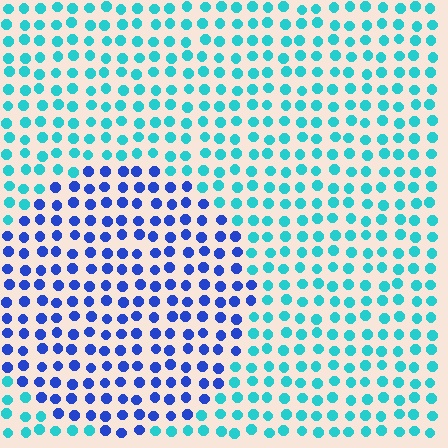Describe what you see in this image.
The image is filled with small cyan elements in a uniform arrangement. A circle-shaped region is visible where the elements are tinted to a slightly different hue, forming a subtle color boundary.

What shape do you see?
I see a circle.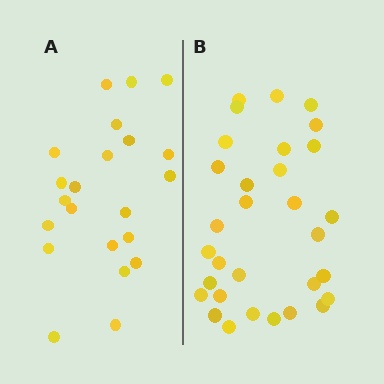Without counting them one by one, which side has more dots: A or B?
Region B (the right region) has more dots.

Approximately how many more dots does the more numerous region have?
Region B has roughly 8 or so more dots than region A.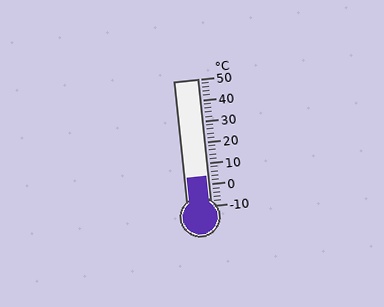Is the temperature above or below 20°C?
The temperature is below 20°C.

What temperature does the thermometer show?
The thermometer shows approximately 4°C.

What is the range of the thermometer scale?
The thermometer scale ranges from -10°C to 50°C.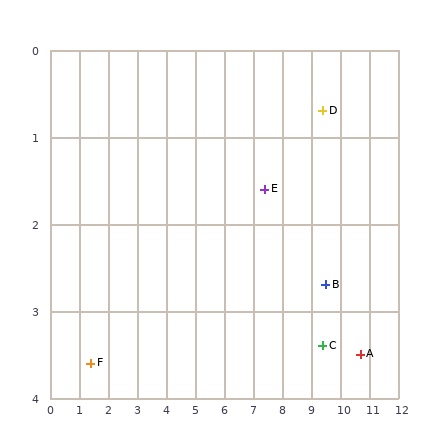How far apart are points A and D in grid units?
Points A and D are about 3.1 grid units apart.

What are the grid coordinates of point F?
Point F is at approximately (1.4, 3.6).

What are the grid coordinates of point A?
Point A is at approximately (10.7, 3.5).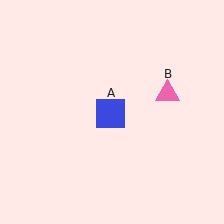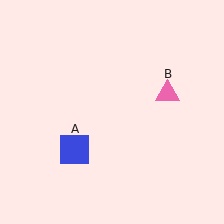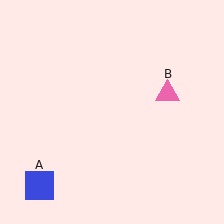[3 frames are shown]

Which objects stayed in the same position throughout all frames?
Pink triangle (object B) remained stationary.